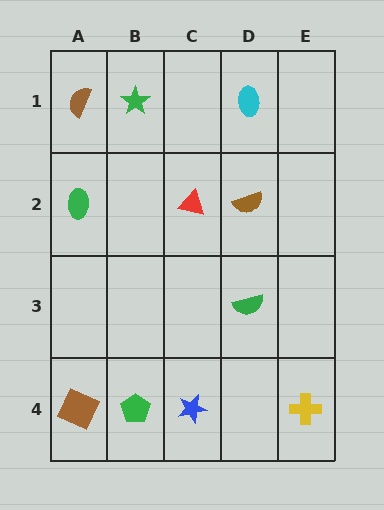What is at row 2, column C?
A red triangle.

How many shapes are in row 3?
1 shape.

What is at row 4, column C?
A blue star.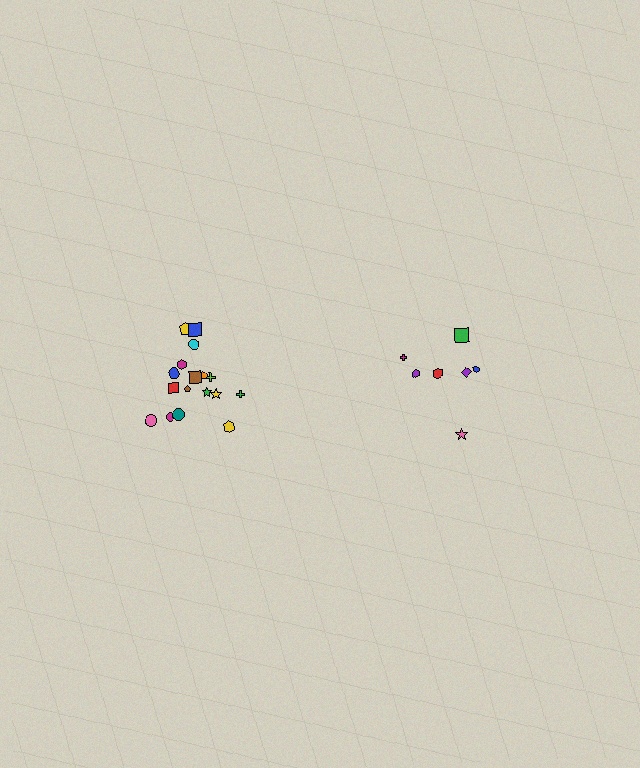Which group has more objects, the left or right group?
The left group.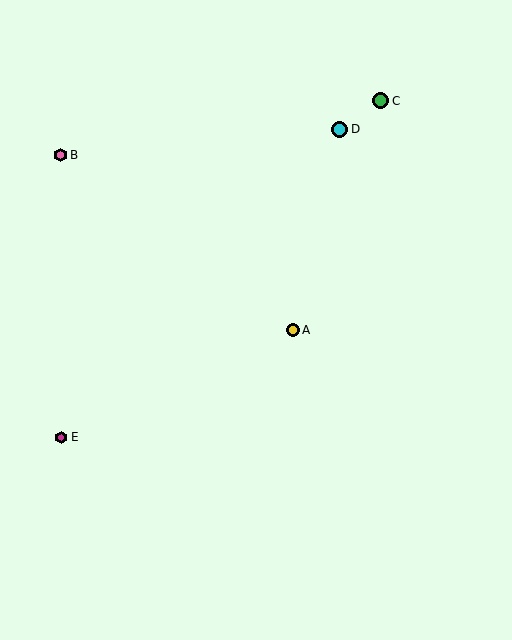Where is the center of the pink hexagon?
The center of the pink hexagon is at (61, 155).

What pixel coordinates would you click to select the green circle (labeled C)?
Click at (381, 101) to select the green circle C.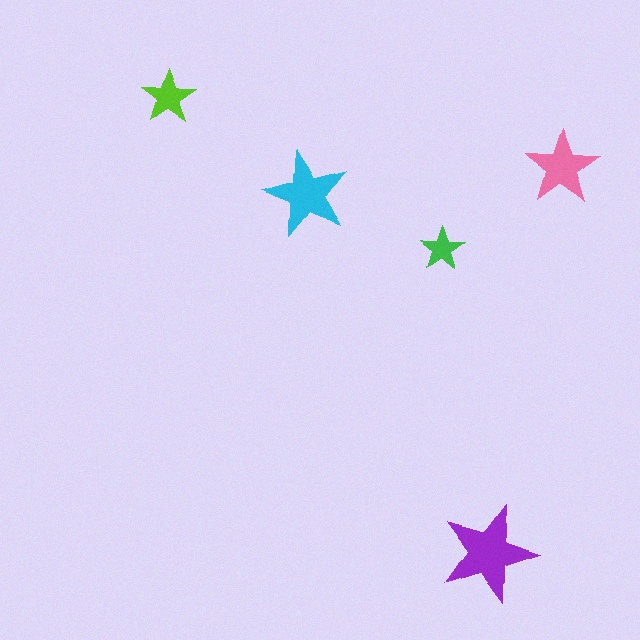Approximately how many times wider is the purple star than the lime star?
About 2 times wider.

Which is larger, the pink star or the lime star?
The pink one.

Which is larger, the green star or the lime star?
The lime one.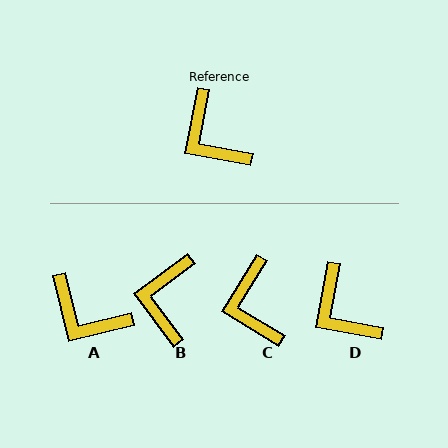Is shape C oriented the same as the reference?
No, it is off by about 21 degrees.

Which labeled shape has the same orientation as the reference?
D.